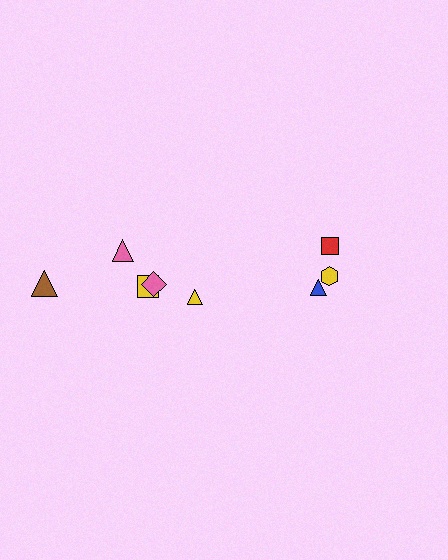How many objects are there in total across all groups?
There are 8 objects.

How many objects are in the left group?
There are 5 objects.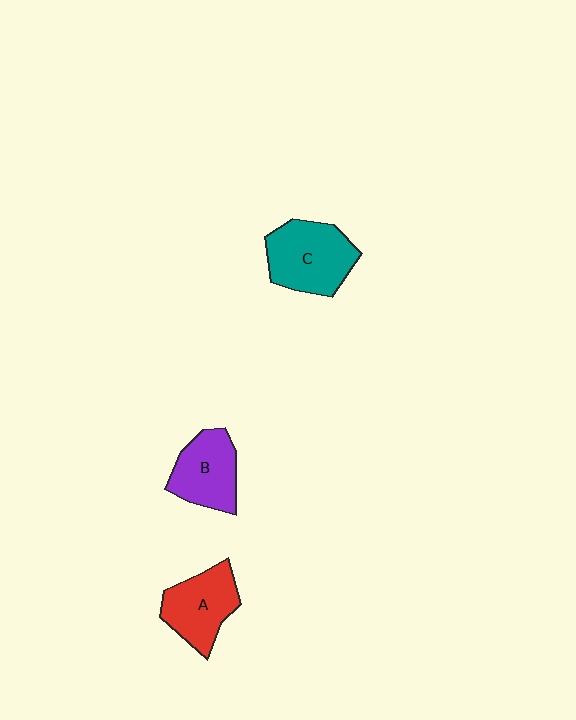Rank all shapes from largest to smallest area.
From largest to smallest: C (teal), A (red), B (purple).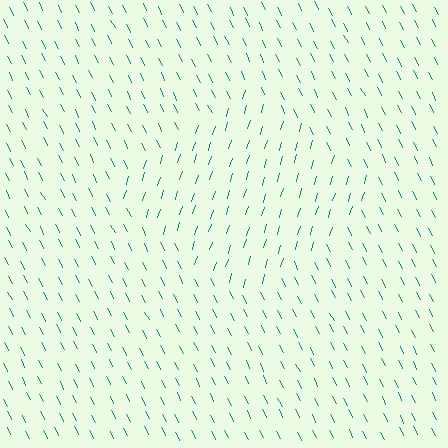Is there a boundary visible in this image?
Yes, there is a texture boundary formed by a change in line orientation.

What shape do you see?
I see a diamond.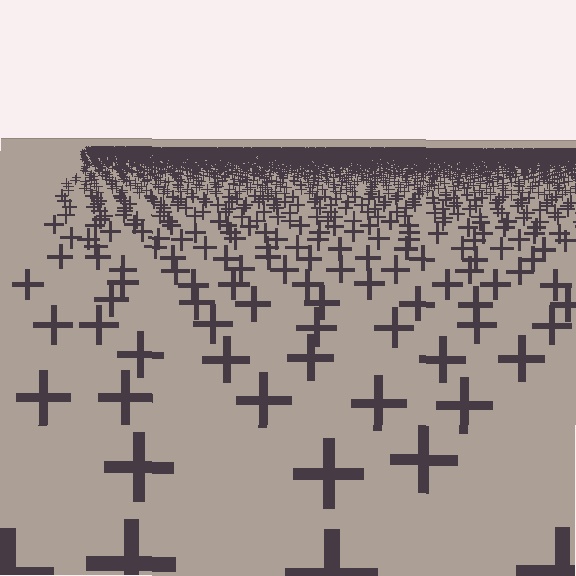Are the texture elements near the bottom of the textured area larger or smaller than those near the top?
Larger. Near the bottom, elements are closer to the viewer and appear at a bigger on-screen size.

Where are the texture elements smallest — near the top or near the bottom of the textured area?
Near the top.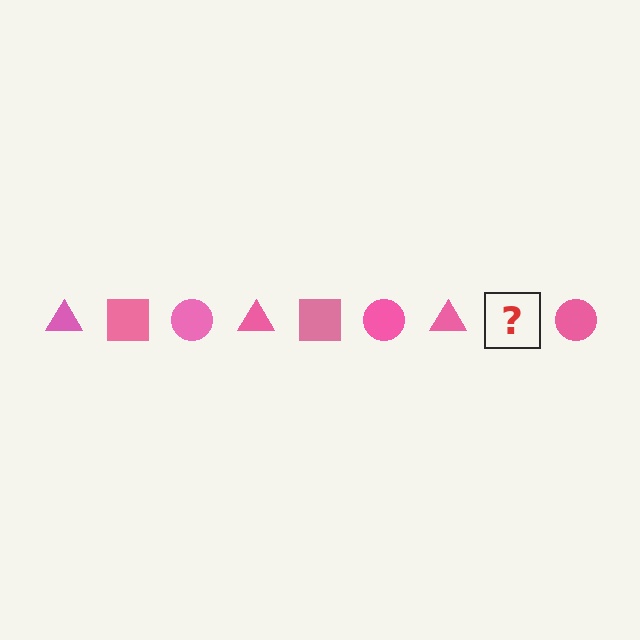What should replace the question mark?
The question mark should be replaced with a pink square.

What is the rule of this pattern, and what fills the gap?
The rule is that the pattern cycles through triangle, square, circle shapes in pink. The gap should be filled with a pink square.